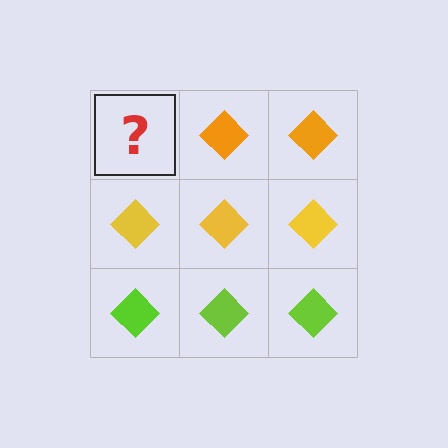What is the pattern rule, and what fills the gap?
The rule is that each row has a consistent color. The gap should be filled with an orange diamond.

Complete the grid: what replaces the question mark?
The question mark should be replaced with an orange diamond.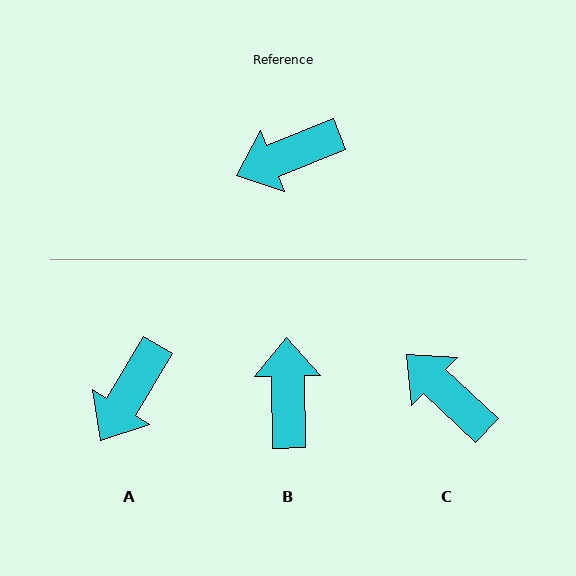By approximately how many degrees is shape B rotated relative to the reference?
Approximately 111 degrees clockwise.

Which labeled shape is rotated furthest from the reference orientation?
B, about 111 degrees away.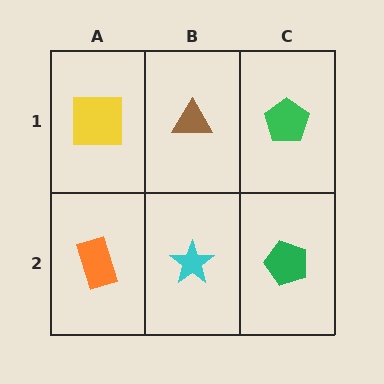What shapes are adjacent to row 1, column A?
An orange rectangle (row 2, column A), a brown triangle (row 1, column B).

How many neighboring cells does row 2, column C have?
2.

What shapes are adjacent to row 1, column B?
A cyan star (row 2, column B), a yellow square (row 1, column A), a green pentagon (row 1, column C).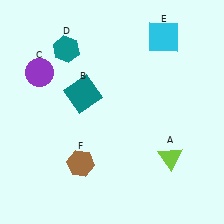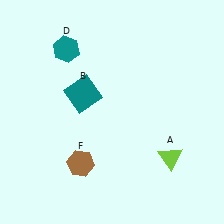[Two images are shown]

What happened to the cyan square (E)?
The cyan square (E) was removed in Image 2. It was in the top-right area of Image 1.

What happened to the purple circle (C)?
The purple circle (C) was removed in Image 2. It was in the top-left area of Image 1.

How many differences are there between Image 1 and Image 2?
There are 2 differences between the two images.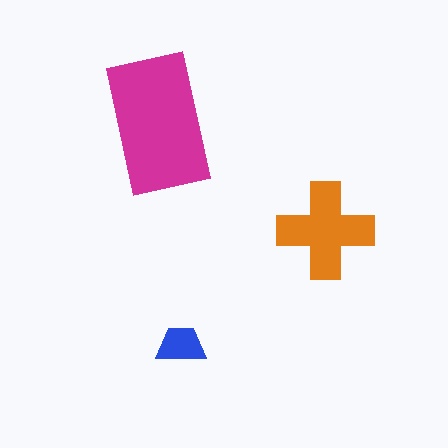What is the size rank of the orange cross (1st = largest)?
2nd.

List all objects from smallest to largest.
The blue trapezoid, the orange cross, the magenta rectangle.